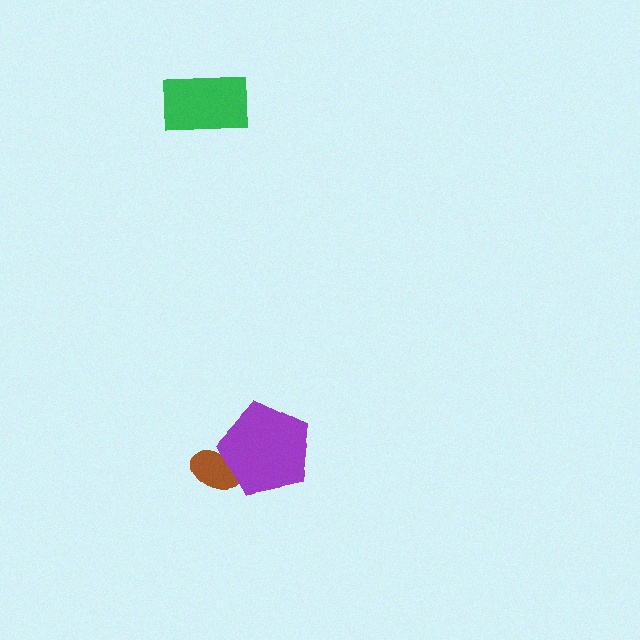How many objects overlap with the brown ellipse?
1 object overlaps with the brown ellipse.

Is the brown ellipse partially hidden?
Yes, it is partially covered by another shape.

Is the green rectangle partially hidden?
No, no other shape covers it.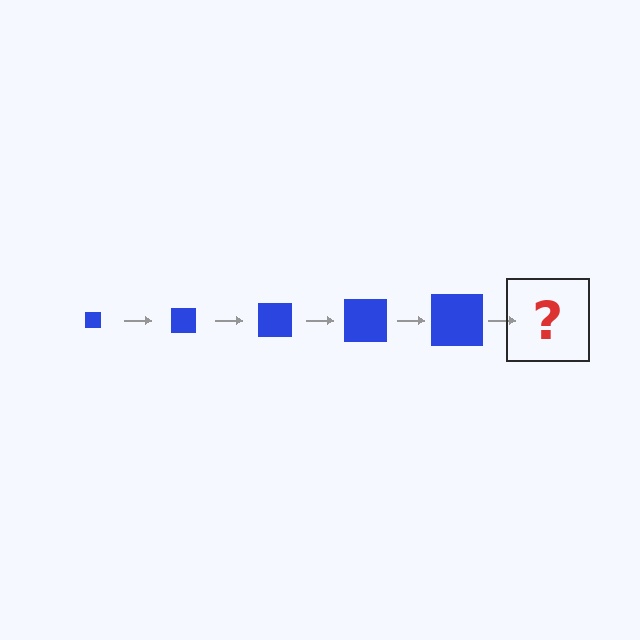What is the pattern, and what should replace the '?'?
The pattern is that the square gets progressively larger each step. The '?' should be a blue square, larger than the previous one.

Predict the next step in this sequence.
The next step is a blue square, larger than the previous one.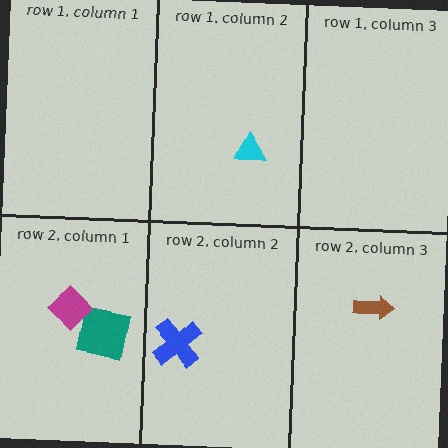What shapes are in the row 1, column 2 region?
The cyan triangle.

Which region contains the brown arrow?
The row 2, column 3 region.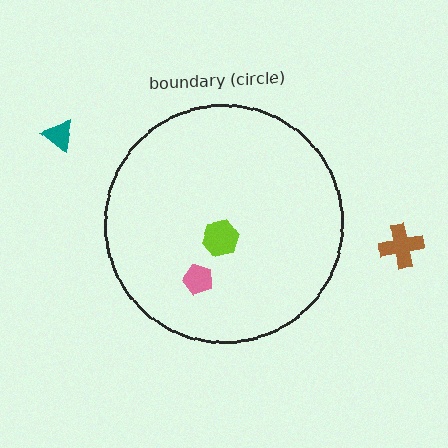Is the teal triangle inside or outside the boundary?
Outside.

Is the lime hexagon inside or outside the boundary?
Inside.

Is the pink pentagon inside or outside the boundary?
Inside.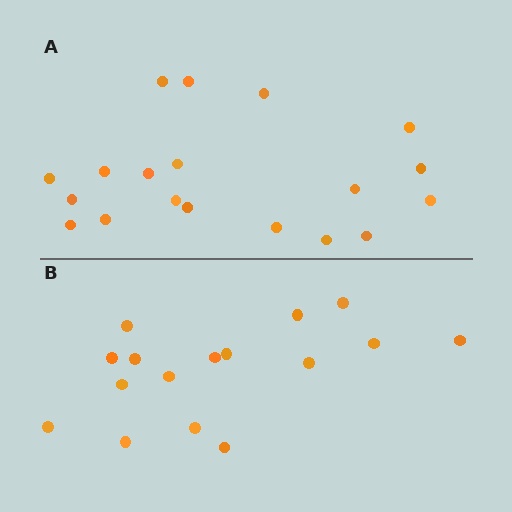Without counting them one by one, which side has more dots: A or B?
Region A (the top region) has more dots.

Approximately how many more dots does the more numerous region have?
Region A has just a few more — roughly 2 or 3 more dots than region B.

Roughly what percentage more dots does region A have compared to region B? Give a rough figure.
About 20% more.